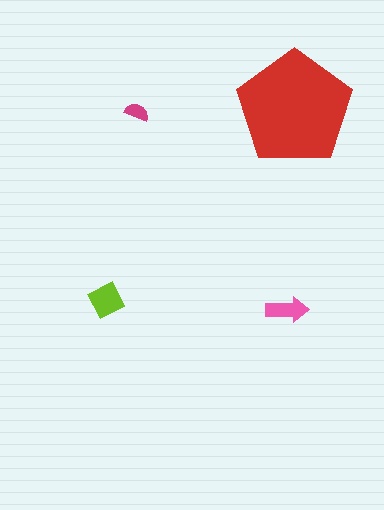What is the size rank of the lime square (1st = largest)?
2nd.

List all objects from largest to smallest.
The red pentagon, the lime square, the pink arrow, the magenta semicircle.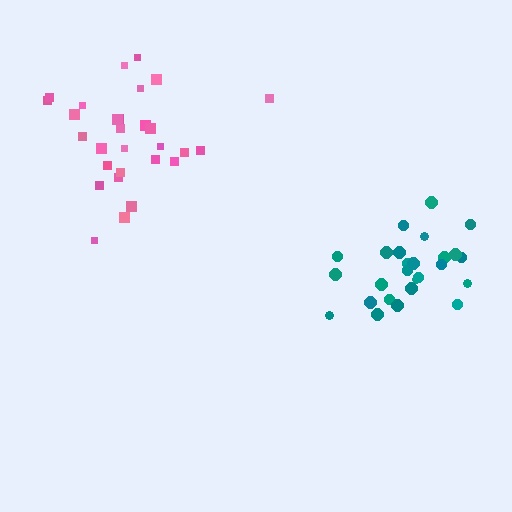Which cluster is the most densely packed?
Teal.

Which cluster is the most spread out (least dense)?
Pink.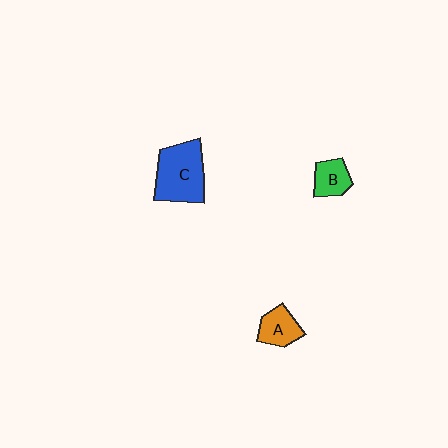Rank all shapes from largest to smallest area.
From largest to smallest: C (blue), A (orange), B (green).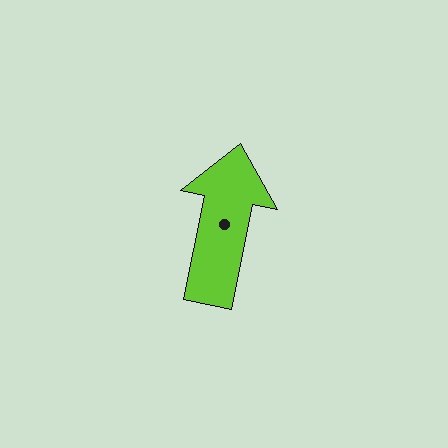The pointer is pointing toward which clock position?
Roughly 12 o'clock.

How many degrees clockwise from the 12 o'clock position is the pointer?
Approximately 11 degrees.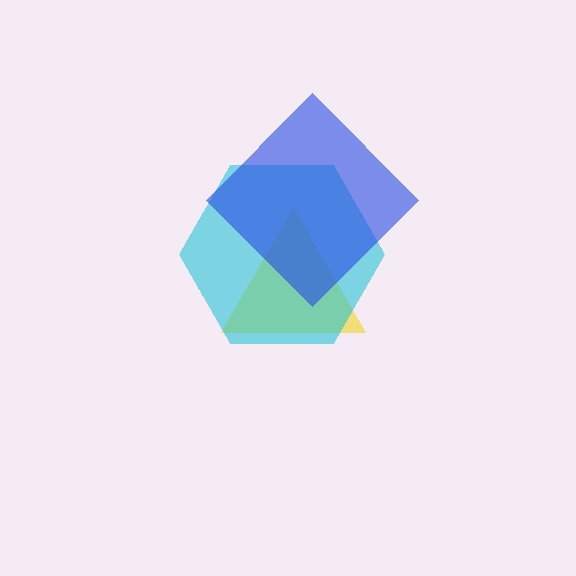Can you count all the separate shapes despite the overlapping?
Yes, there are 3 separate shapes.